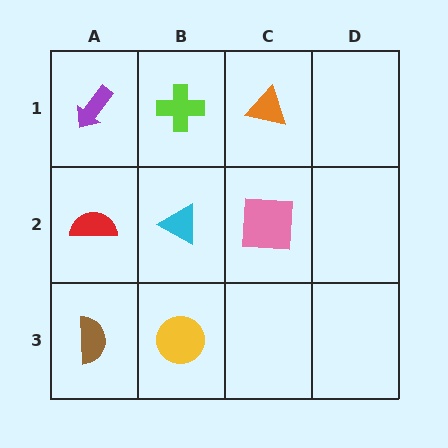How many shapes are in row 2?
3 shapes.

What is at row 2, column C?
A pink square.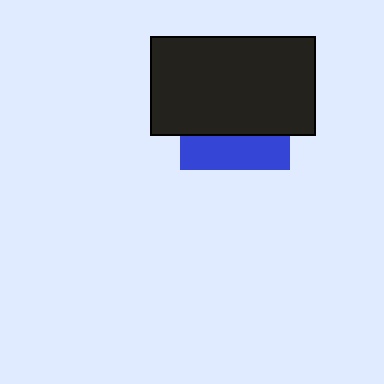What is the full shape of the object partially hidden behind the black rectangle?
The partially hidden object is a blue square.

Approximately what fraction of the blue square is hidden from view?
Roughly 69% of the blue square is hidden behind the black rectangle.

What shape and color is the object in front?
The object in front is a black rectangle.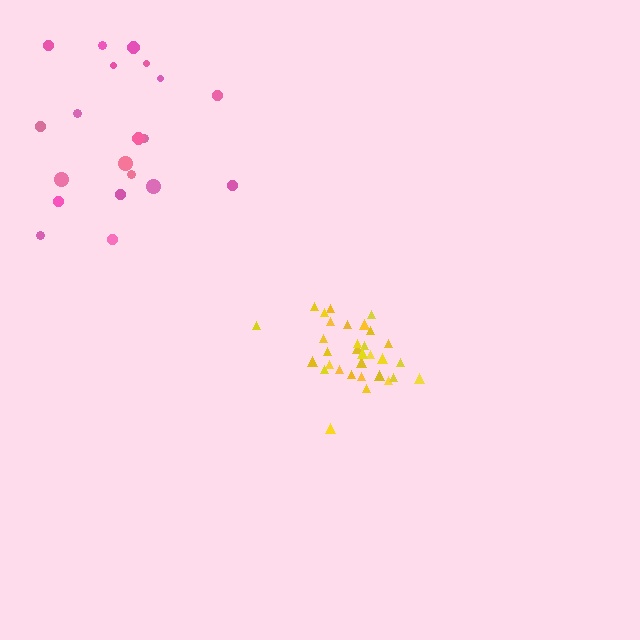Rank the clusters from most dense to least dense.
yellow, pink.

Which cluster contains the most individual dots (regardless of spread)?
Yellow (32).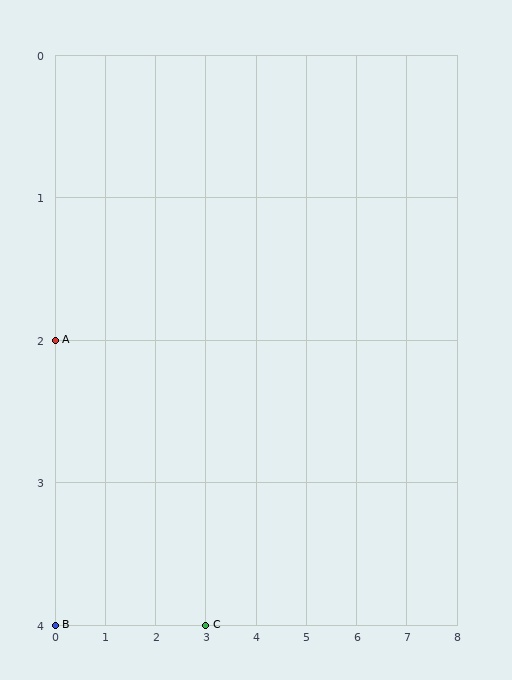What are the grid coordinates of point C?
Point C is at grid coordinates (3, 4).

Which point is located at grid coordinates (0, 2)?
Point A is at (0, 2).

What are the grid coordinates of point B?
Point B is at grid coordinates (0, 4).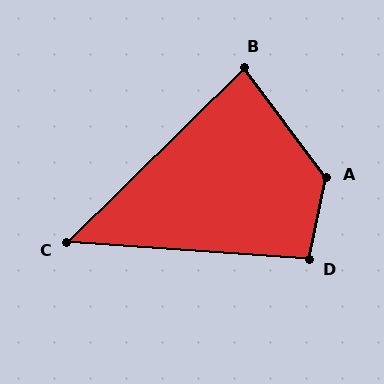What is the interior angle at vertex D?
Approximately 98 degrees (obtuse).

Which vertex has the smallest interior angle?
C, at approximately 48 degrees.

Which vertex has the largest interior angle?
A, at approximately 132 degrees.